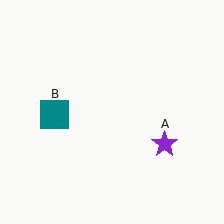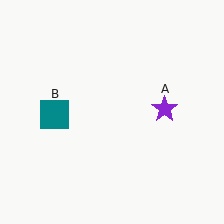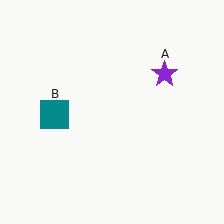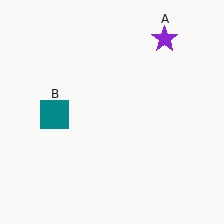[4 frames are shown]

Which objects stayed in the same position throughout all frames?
Teal square (object B) remained stationary.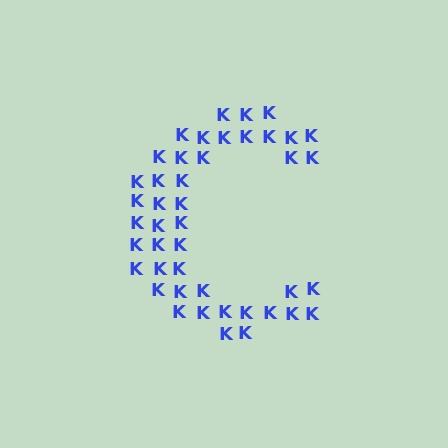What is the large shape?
The large shape is the letter C.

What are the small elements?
The small elements are letter K's.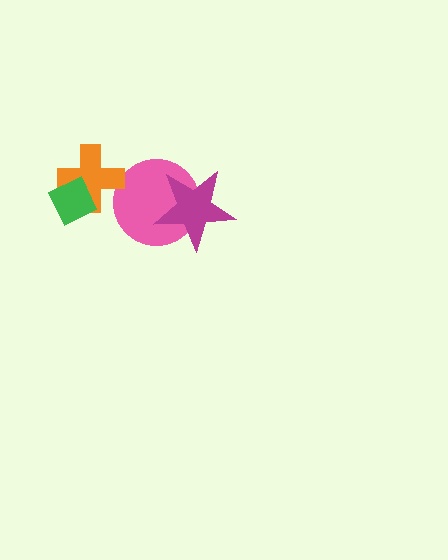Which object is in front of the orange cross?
The green diamond is in front of the orange cross.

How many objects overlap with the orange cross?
1 object overlaps with the orange cross.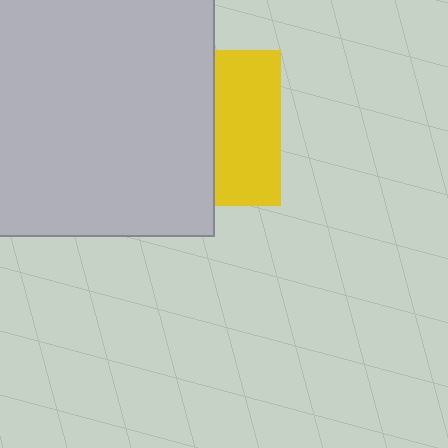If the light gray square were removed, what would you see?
You would see the complete yellow square.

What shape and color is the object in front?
The object in front is a light gray square.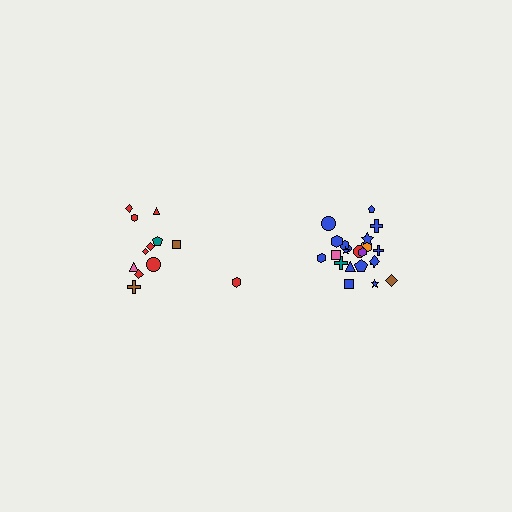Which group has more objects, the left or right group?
The right group.